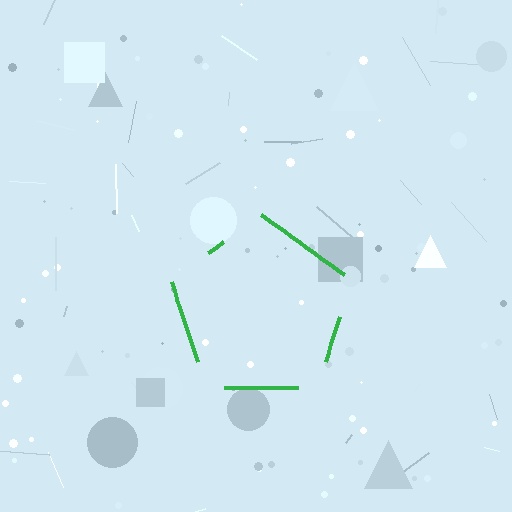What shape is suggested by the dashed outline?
The dashed outline suggests a pentagon.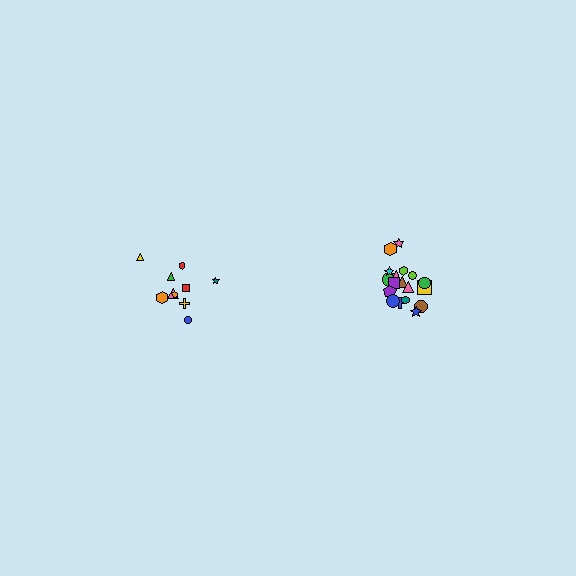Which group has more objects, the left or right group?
The right group.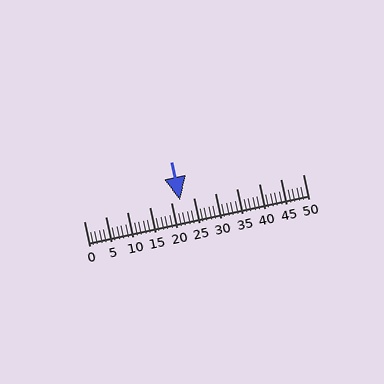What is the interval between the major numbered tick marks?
The major tick marks are spaced 5 units apart.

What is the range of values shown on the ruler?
The ruler shows values from 0 to 50.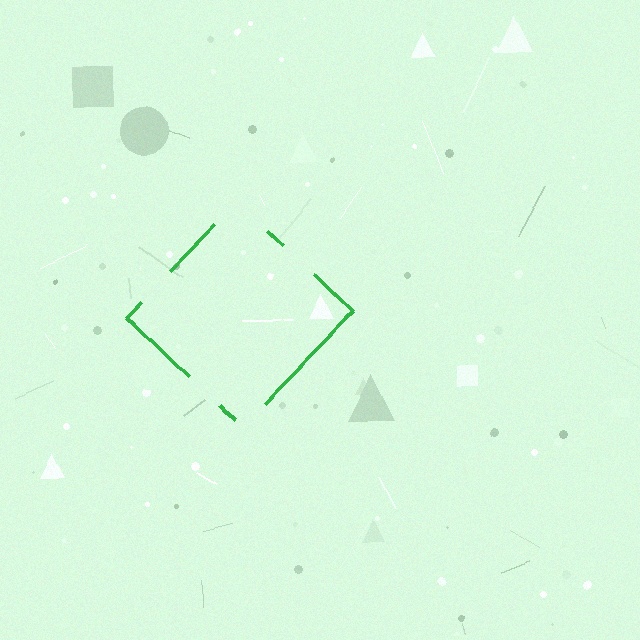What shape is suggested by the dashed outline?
The dashed outline suggests a diamond.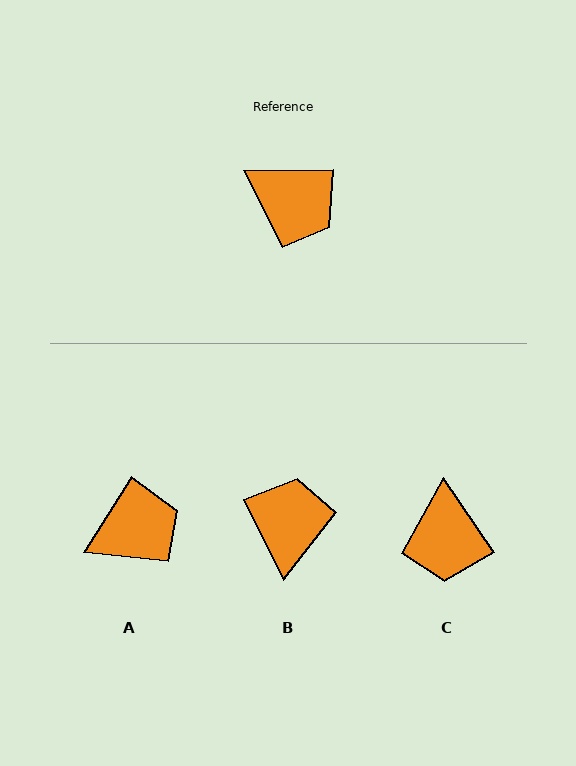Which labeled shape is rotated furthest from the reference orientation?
B, about 116 degrees away.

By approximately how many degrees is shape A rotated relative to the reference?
Approximately 57 degrees counter-clockwise.